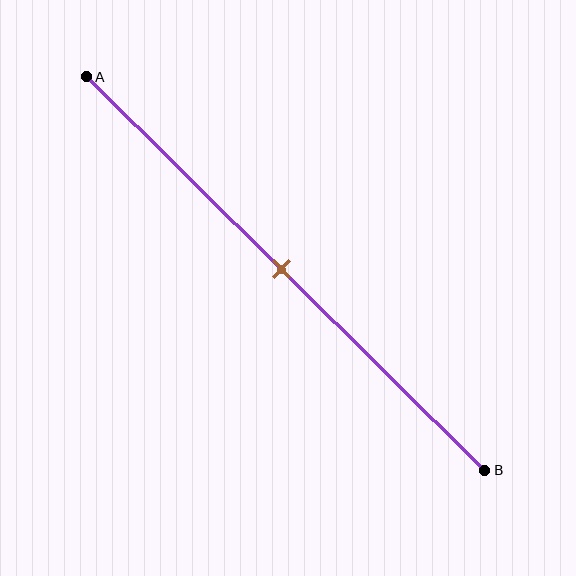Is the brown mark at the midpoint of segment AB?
Yes, the mark is approximately at the midpoint.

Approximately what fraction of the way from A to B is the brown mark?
The brown mark is approximately 50% of the way from A to B.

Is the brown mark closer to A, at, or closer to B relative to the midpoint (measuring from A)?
The brown mark is approximately at the midpoint of segment AB.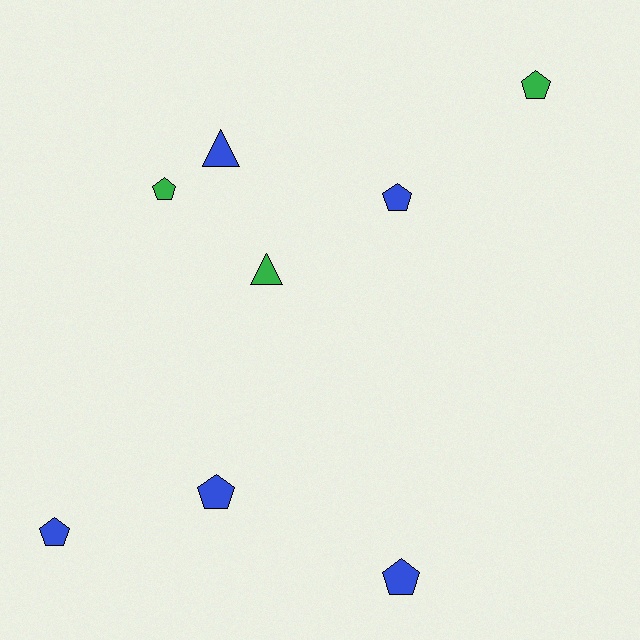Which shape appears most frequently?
Pentagon, with 6 objects.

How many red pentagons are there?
There are no red pentagons.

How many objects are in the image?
There are 8 objects.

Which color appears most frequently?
Blue, with 5 objects.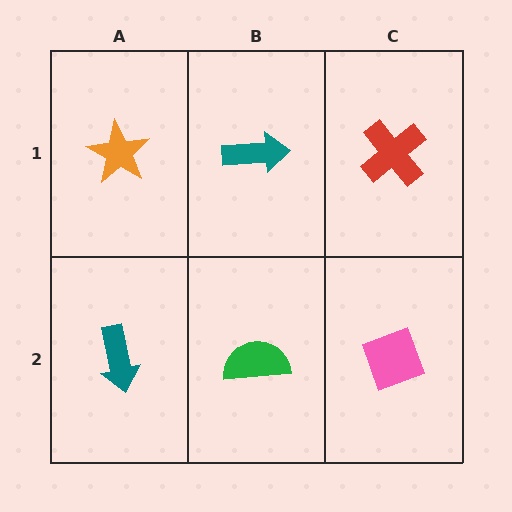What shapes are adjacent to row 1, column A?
A teal arrow (row 2, column A), a teal arrow (row 1, column B).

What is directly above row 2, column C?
A red cross.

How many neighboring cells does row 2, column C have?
2.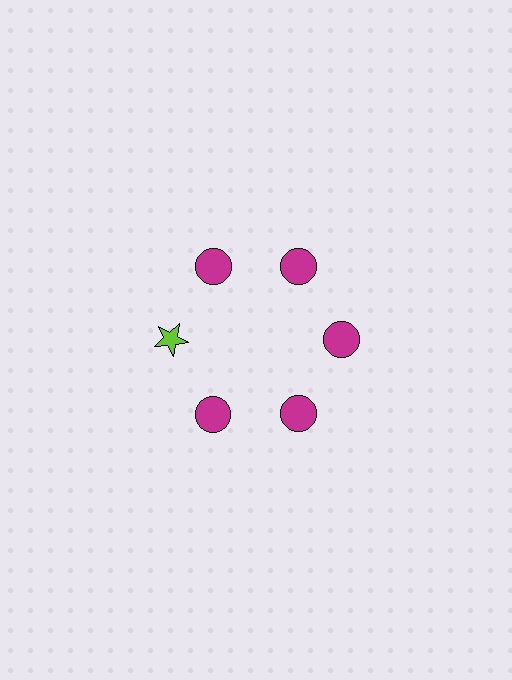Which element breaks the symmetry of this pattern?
The lime star at roughly the 9 o'clock position breaks the symmetry. All other shapes are magenta circles.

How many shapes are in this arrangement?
There are 6 shapes arranged in a ring pattern.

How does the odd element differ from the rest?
It differs in both color (lime instead of magenta) and shape (star instead of circle).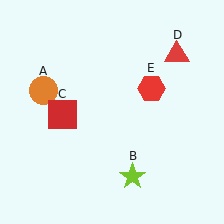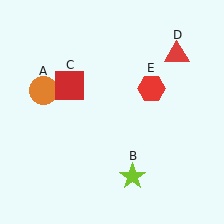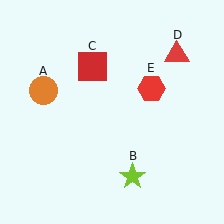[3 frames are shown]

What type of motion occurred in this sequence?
The red square (object C) rotated clockwise around the center of the scene.